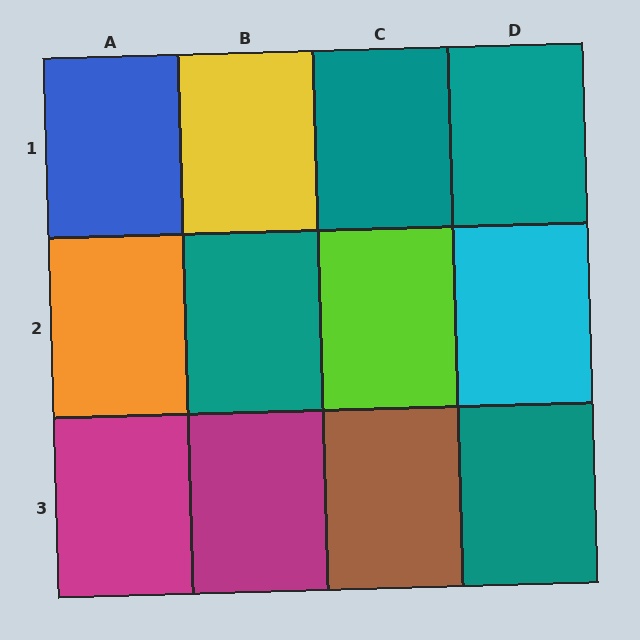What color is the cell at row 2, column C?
Lime.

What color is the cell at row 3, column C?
Brown.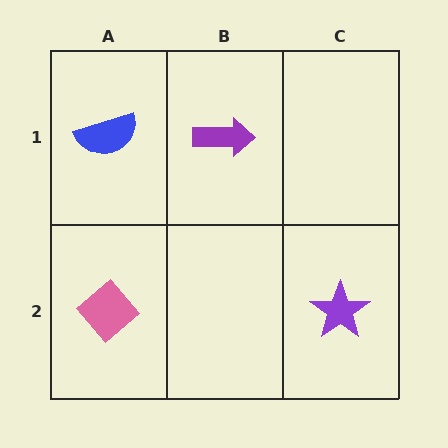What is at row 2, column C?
A purple star.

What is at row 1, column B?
A purple arrow.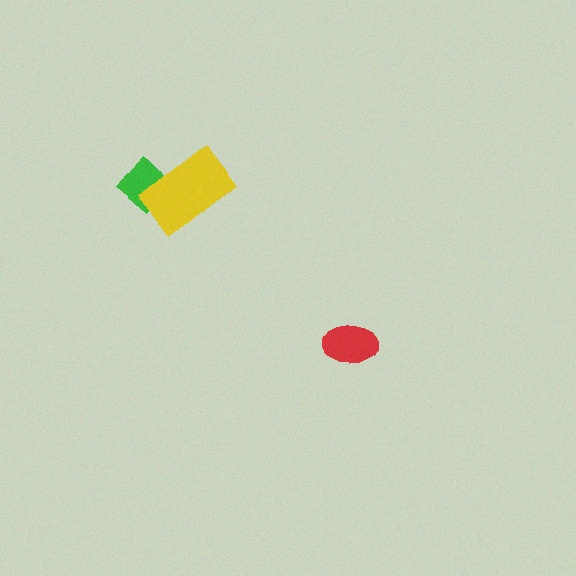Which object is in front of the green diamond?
The yellow rectangle is in front of the green diamond.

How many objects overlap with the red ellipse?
0 objects overlap with the red ellipse.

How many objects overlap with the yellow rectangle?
1 object overlaps with the yellow rectangle.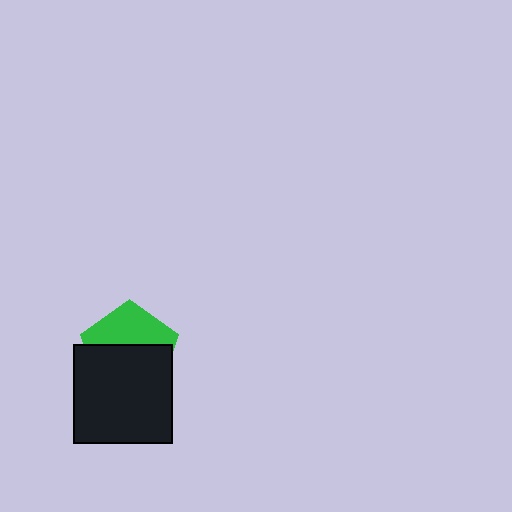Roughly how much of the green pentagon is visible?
A small part of it is visible (roughly 41%).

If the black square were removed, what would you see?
You would see the complete green pentagon.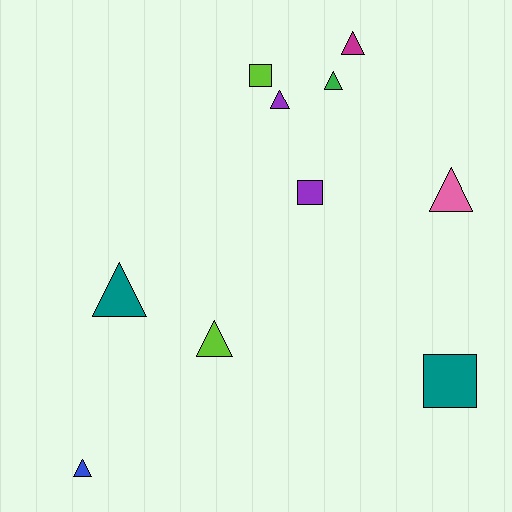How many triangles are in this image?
There are 7 triangles.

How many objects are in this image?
There are 10 objects.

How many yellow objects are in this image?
There are no yellow objects.